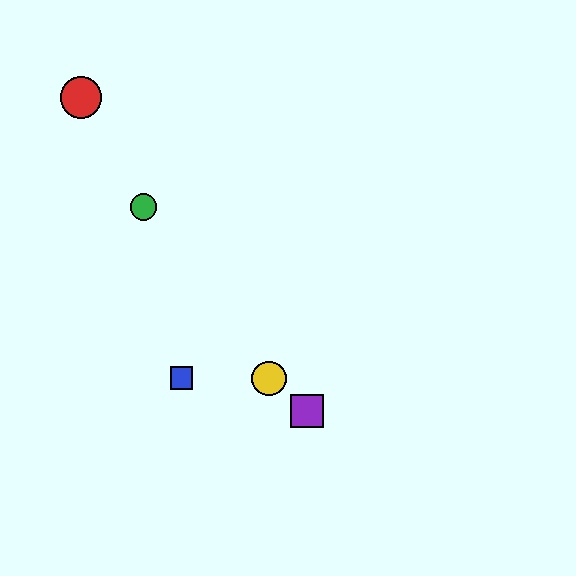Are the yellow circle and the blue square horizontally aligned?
Yes, both are at y≈378.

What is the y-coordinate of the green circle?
The green circle is at y≈207.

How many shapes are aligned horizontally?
2 shapes (the blue square, the yellow circle) are aligned horizontally.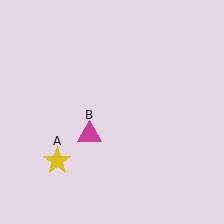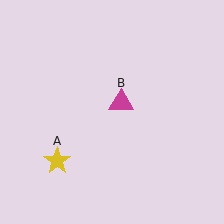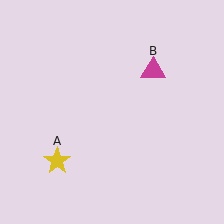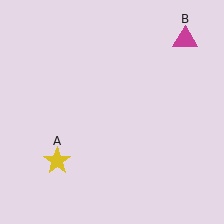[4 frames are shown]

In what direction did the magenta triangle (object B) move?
The magenta triangle (object B) moved up and to the right.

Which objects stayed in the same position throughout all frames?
Yellow star (object A) remained stationary.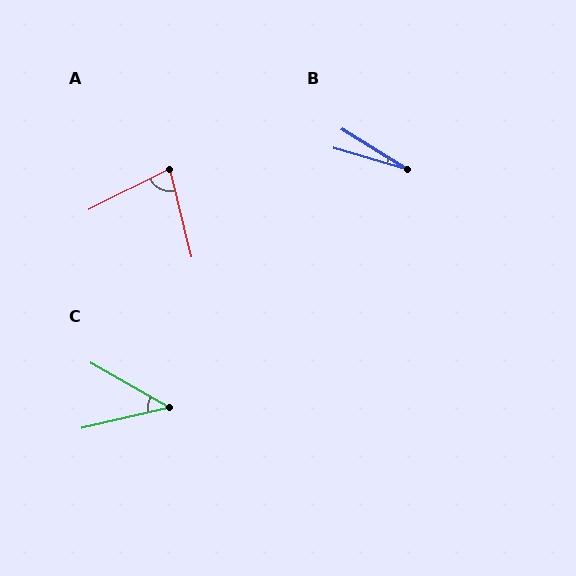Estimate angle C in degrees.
Approximately 42 degrees.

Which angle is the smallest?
B, at approximately 15 degrees.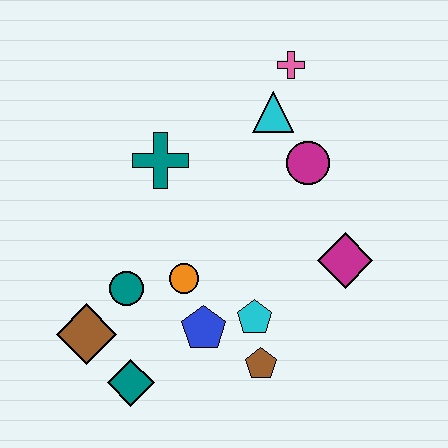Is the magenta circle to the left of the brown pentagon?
No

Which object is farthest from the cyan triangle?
The teal diamond is farthest from the cyan triangle.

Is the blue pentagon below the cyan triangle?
Yes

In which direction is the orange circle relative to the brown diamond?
The orange circle is to the right of the brown diamond.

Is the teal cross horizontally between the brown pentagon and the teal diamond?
Yes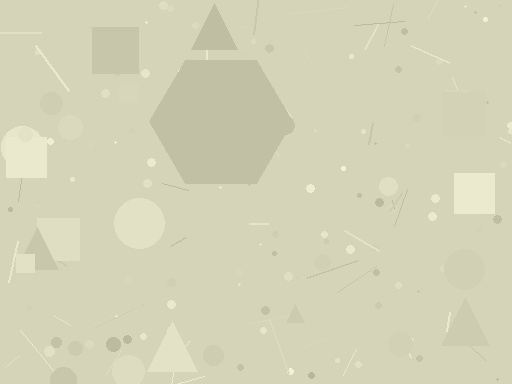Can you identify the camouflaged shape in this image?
The camouflaged shape is a hexagon.